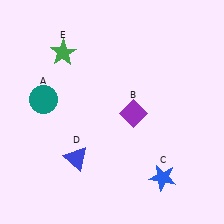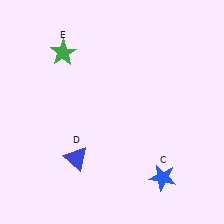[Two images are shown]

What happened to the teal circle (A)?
The teal circle (A) was removed in Image 2. It was in the top-left area of Image 1.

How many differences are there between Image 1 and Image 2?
There are 2 differences between the two images.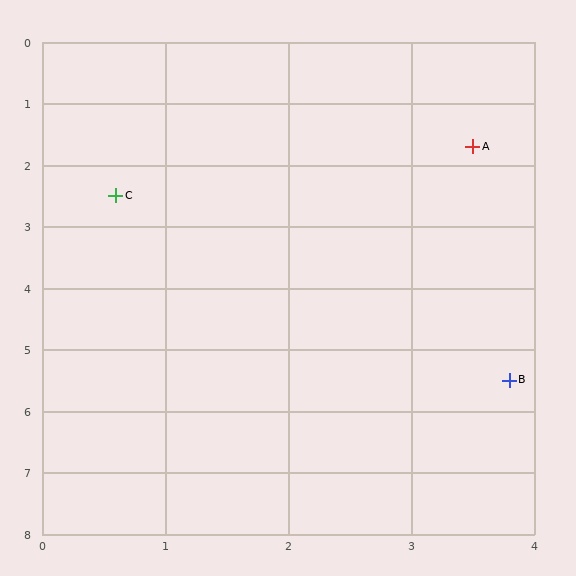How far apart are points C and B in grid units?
Points C and B are about 4.4 grid units apart.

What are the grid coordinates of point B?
Point B is at approximately (3.8, 5.5).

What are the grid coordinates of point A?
Point A is at approximately (3.5, 1.7).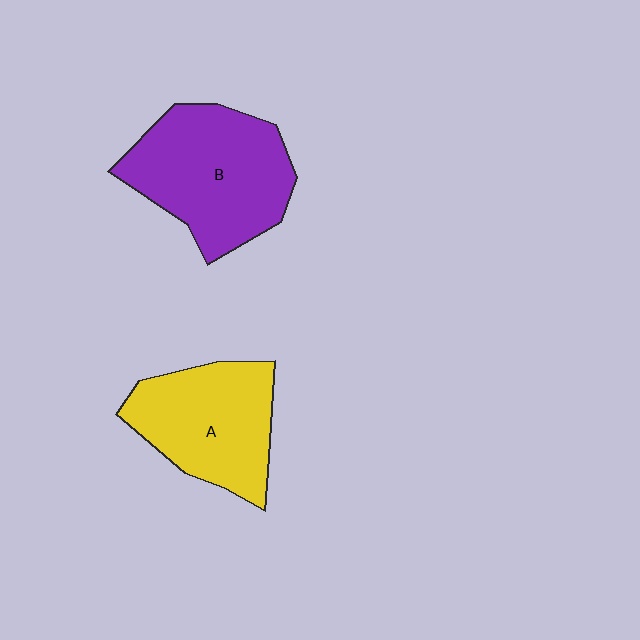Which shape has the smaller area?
Shape A (yellow).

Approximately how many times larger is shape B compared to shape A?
Approximately 1.2 times.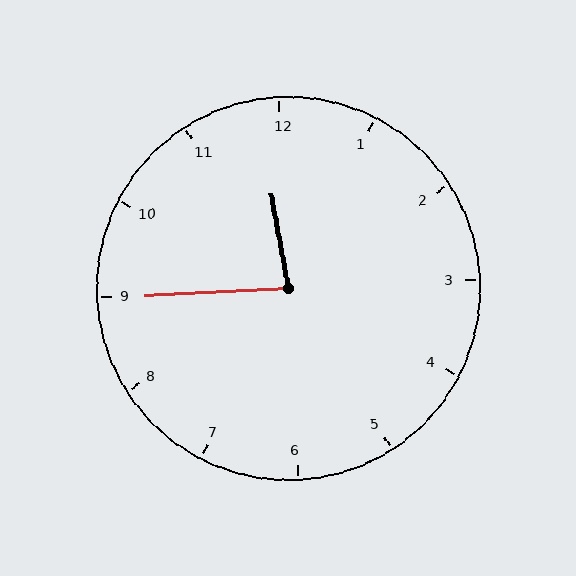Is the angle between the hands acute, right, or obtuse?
It is acute.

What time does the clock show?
11:45.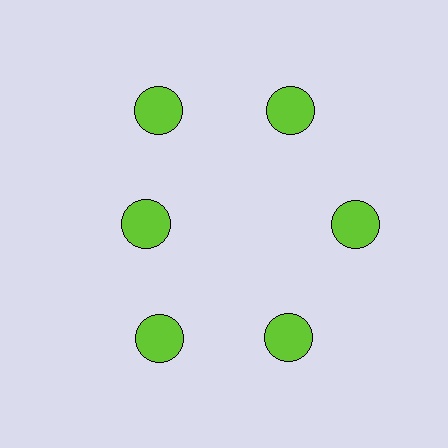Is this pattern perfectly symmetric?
No. The 6 lime circles are arranged in a ring, but one element near the 9 o'clock position is pulled inward toward the center, breaking the 6-fold rotational symmetry.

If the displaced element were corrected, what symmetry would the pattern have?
It would have 6-fold rotational symmetry — the pattern would map onto itself every 60 degrees.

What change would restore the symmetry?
The symmetry would be restored by moving it outward, back onto the ring so that all 6 circles sit at equal angles and equal distance from the center.